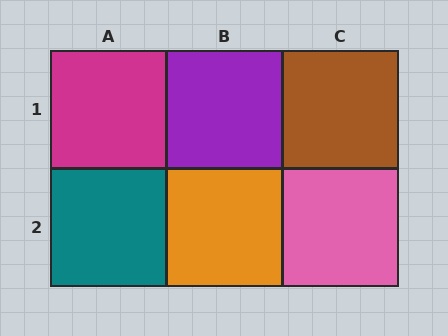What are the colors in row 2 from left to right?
Teal, orange, pink.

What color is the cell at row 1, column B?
Purple.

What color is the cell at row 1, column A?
Magenta.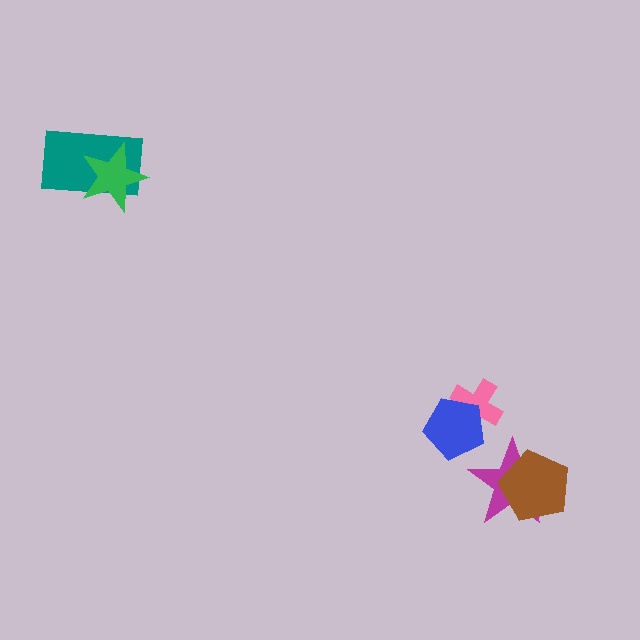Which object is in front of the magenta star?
The brown pentagon is in front of the magenta star.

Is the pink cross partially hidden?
Yes, it is partially covered by another shape.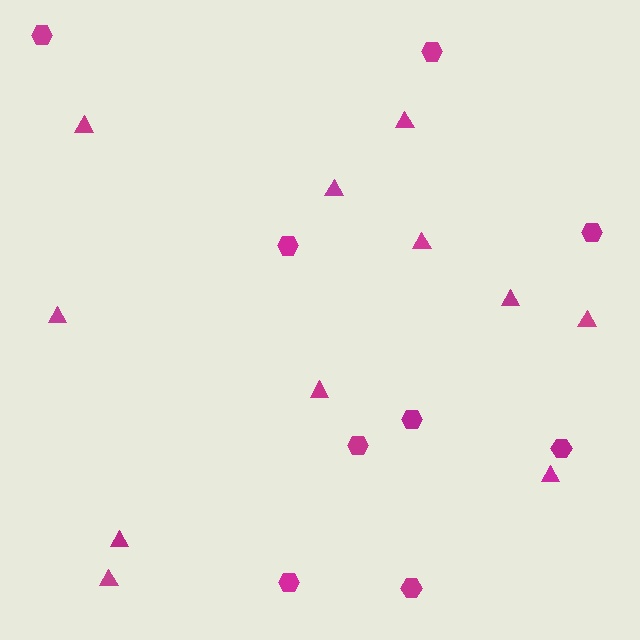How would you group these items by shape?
There are 2 groups: one group of triangles (11) and one group of hexagons (9).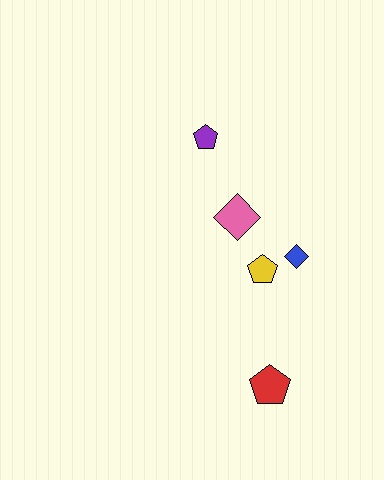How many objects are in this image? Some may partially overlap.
There are 5 objects.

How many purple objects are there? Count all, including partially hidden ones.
There is 1 purple object.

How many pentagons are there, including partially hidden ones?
There are 3 pentagons.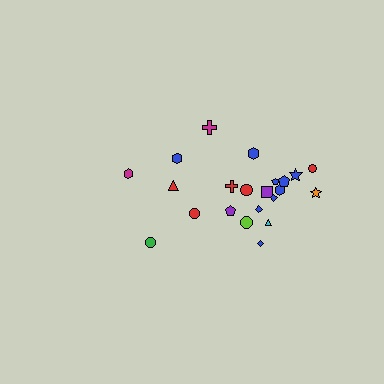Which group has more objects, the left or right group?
The right group.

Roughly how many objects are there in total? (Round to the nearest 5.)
Roughly 20 objects in total.